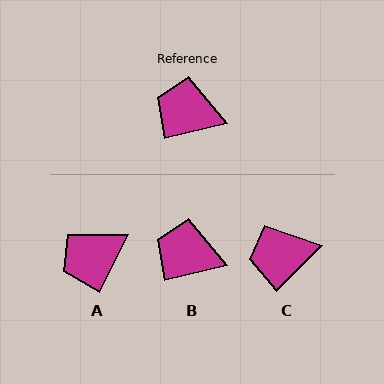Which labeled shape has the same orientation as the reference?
B.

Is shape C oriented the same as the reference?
No, it is off by about 32 degrees.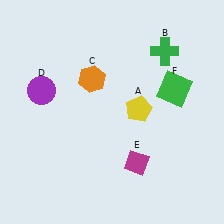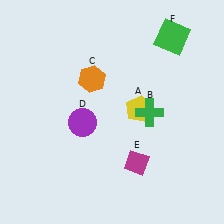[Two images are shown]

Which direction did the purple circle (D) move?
The purple circle (D) moved right.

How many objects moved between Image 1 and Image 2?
3 objects moved between the two images.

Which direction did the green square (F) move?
The green square (F) moved up.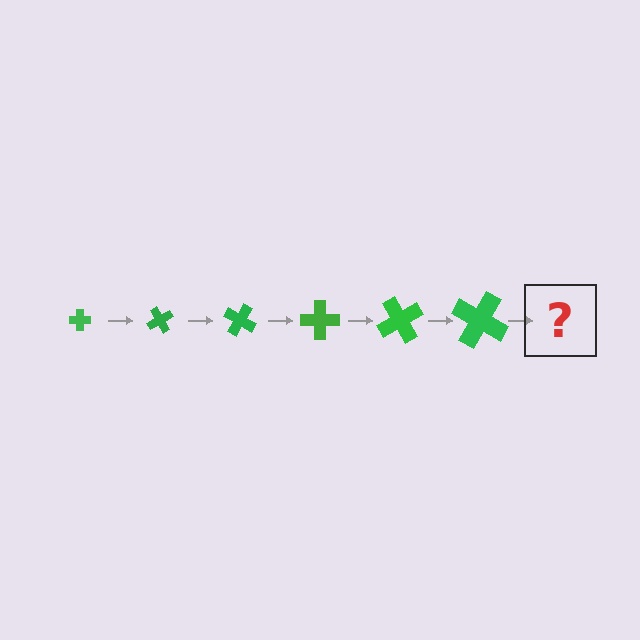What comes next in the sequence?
The next element should be a cross, larger than the previous one and rotated 360 degrees from the start.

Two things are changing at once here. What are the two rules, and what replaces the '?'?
The two rules are that the cross grows larger each step and it rotates 60 degrees each step. The '?' should be a cross, larger than the previous one and rotated 360 degrees from the start.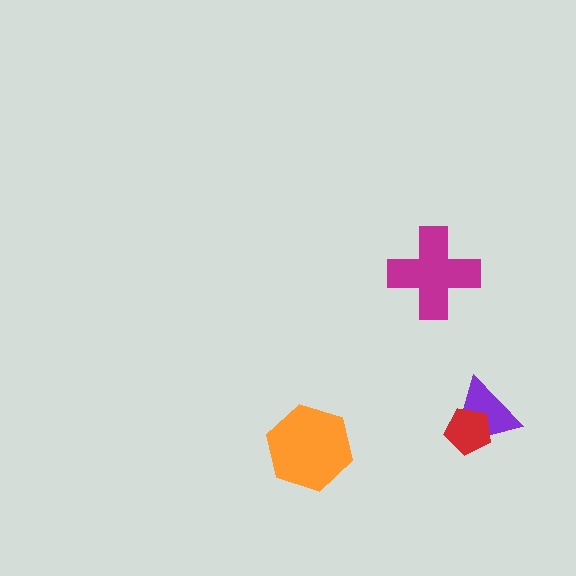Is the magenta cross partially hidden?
No, no other shape covers it.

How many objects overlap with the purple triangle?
1 object overlaps with the purple triangle.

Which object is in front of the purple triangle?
The red pentagon is in front of the purple triangle.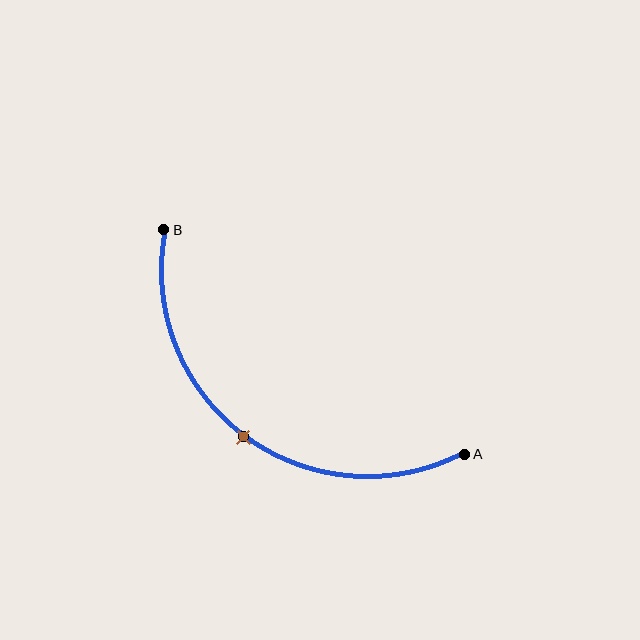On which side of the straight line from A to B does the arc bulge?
The arc bulges below and to the left of the straight line connecting A and B.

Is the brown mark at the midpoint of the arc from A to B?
Yes. The brown mark lies on the arc at equal arc-length from both A and B — it is the arc midpoint.